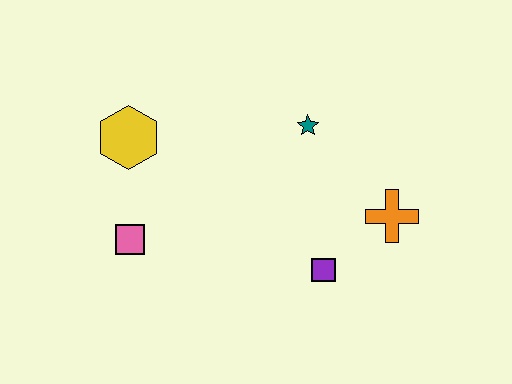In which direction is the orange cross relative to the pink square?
The orange cross is to the right of the pink square.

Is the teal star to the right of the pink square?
Yes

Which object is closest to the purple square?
The orange cross is closest to the purple square.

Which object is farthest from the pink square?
The orange cross is farthest from the pink square.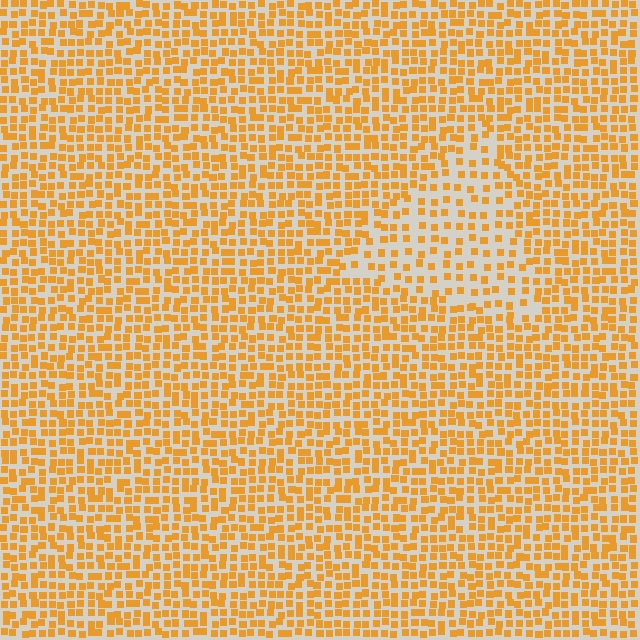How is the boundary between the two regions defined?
The boundary is defined by a change in element density (approximately 1.9x ratio). All elements are the same color, size, and shape.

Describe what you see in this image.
The image contains small orange elements arranged at two different densities. A triangle-shaped region is visible where the elements are less densely packed than the surrounding area.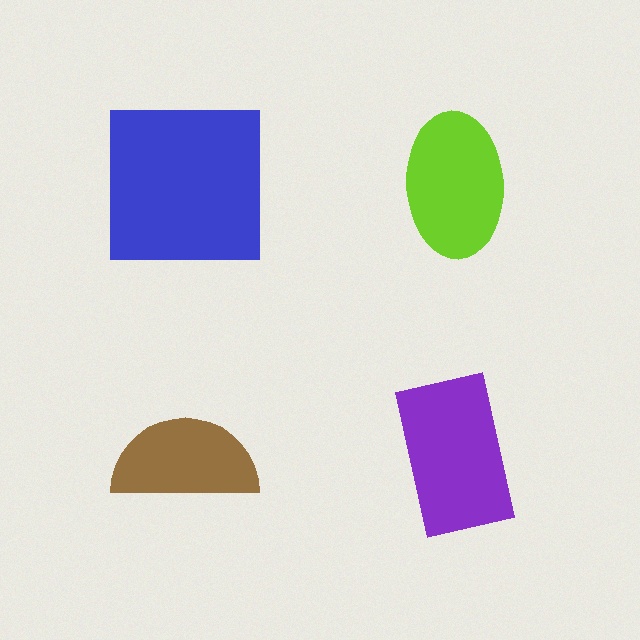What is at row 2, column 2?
A purple rectangle.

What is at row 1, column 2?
A lime ellipse.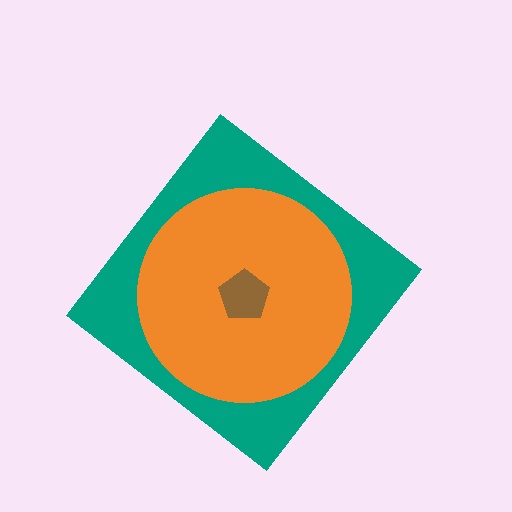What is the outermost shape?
The teal diamond.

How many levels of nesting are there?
3.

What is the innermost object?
The brown pentagon.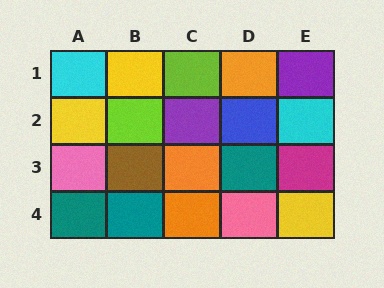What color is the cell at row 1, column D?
Orange.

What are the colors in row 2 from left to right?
Yellow, lime, purple, blue, cyan.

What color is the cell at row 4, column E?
Yellow.